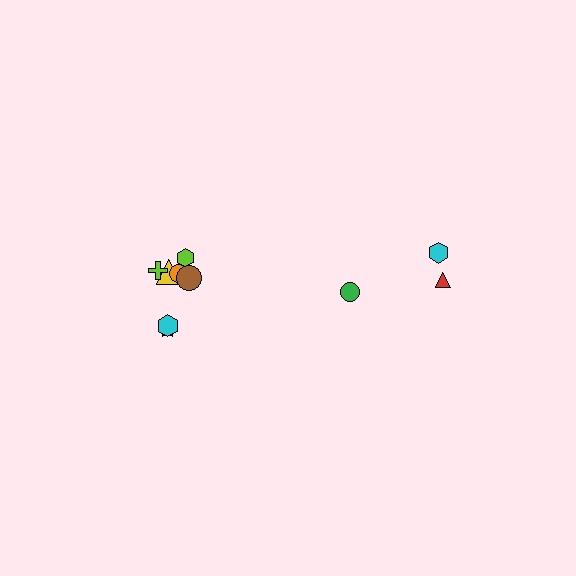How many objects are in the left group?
There are 7 objects.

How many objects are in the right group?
There are 3 objects.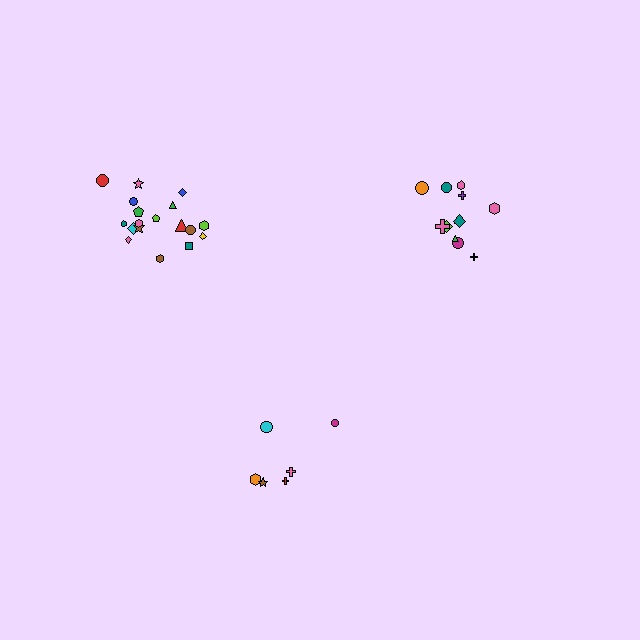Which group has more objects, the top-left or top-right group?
The top-left group.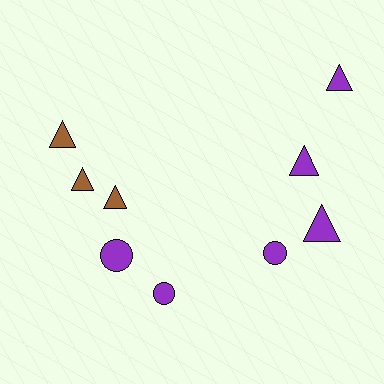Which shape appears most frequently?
Triangle, with 6 objects.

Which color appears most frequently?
Purple, with 6 objects.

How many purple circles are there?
There are 3 purple circles.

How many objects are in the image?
There are 9 objects.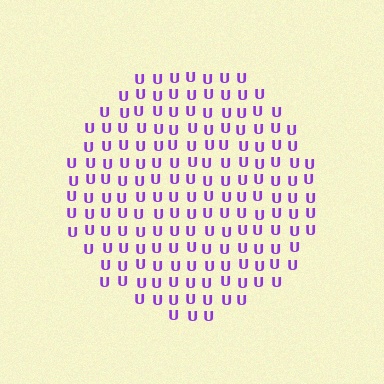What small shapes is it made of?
It is made of small letter U's.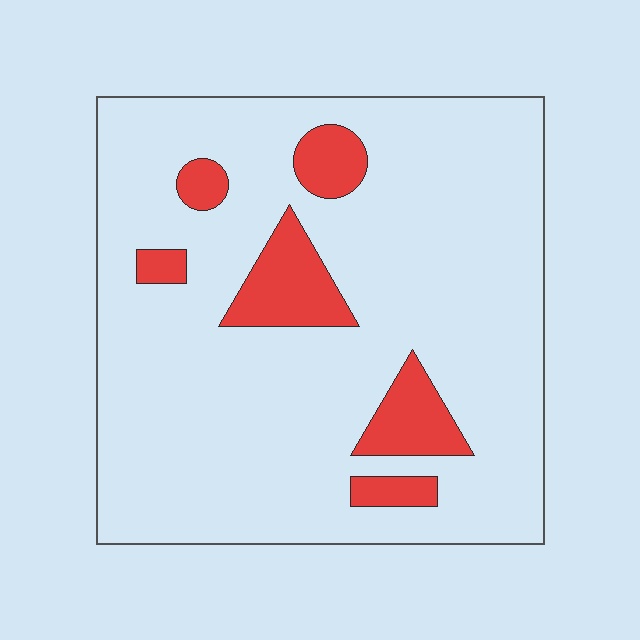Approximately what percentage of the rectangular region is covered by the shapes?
Approximately 15%.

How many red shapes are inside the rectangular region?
6.